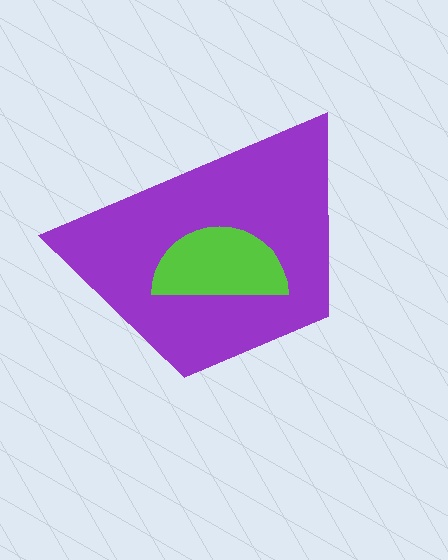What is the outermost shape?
The purple trapezoid.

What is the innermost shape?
The lime semicircle.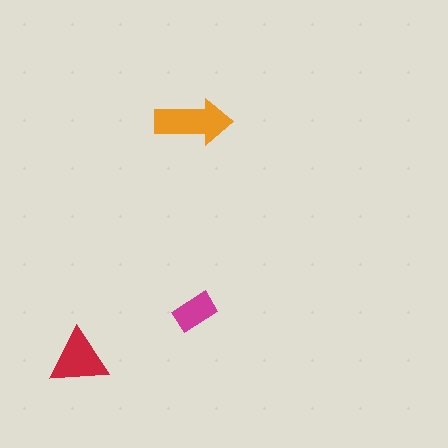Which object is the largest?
The orange arrow.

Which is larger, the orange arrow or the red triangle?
The orange arrow.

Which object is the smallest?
The magenta rectangle.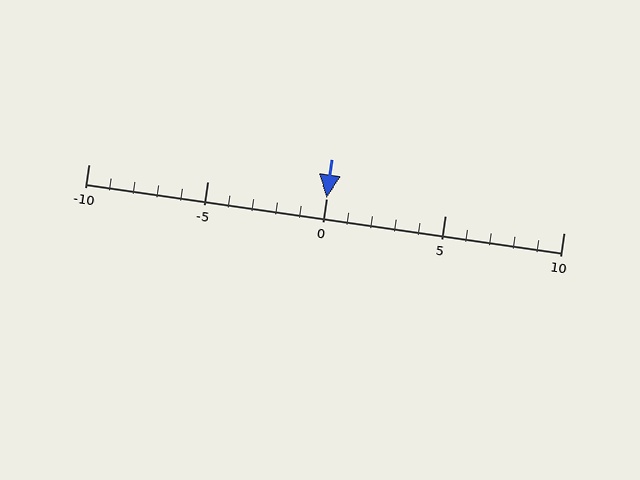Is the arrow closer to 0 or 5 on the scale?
The arrow is closer to 0.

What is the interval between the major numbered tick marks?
The major tick marks are spaced 5 units apart.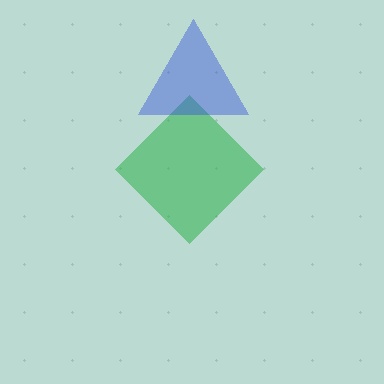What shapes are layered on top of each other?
The layered shapes are: a green diamond, a blue triangle.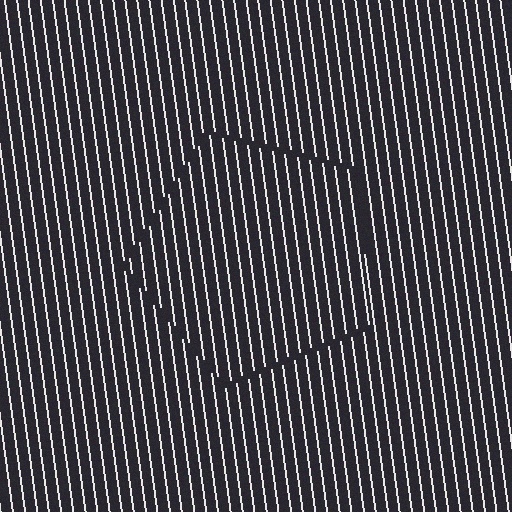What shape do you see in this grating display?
An illusory pentagon. The interior of the shape contains the same grating, shifted by half a period — the contour is defined by the phase discontinuity where line-ends from the inner and outer gratings abut.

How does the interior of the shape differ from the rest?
The interior of the shape contains the same grating, shifted by half a period — the contour is defined by the phase discontinuity where line-ends from the inner and outer gratings abut.